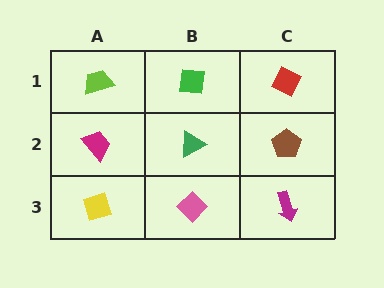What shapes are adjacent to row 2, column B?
A green square (row 1, column B), a pink diamond (row 3, column B), a magenta trapezoid (row 2, column A), a brown pentagon (row 2, column C).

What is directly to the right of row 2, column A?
A green triangle.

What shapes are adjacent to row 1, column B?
A green triangle (row 2, column B), a lime trapezoid (row 1, column A), a red diamond (row 1, column C).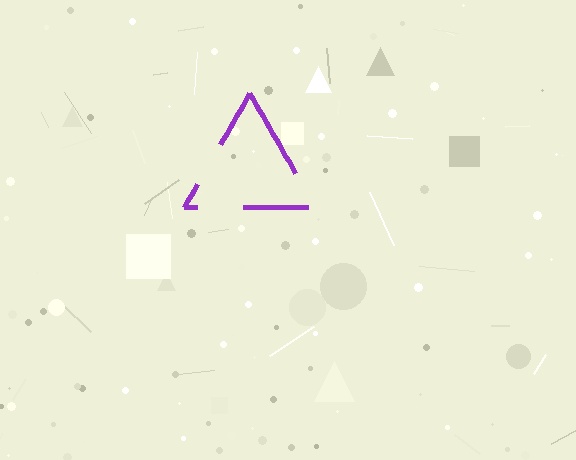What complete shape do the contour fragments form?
The contour fragments form a triangle.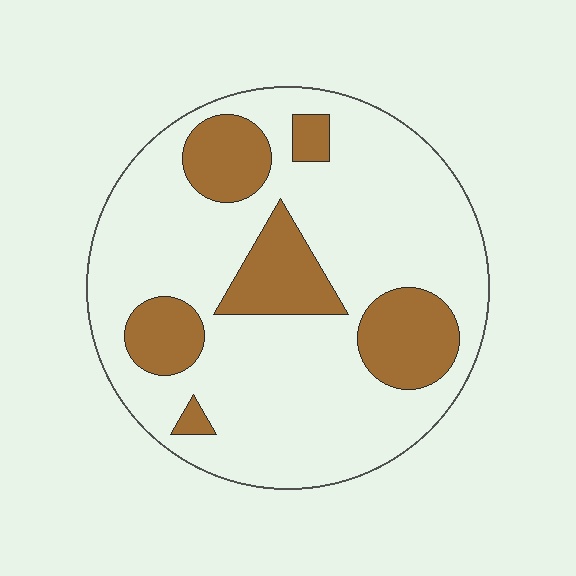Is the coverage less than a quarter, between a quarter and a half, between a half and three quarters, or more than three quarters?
Less than a quarter.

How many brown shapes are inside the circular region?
6.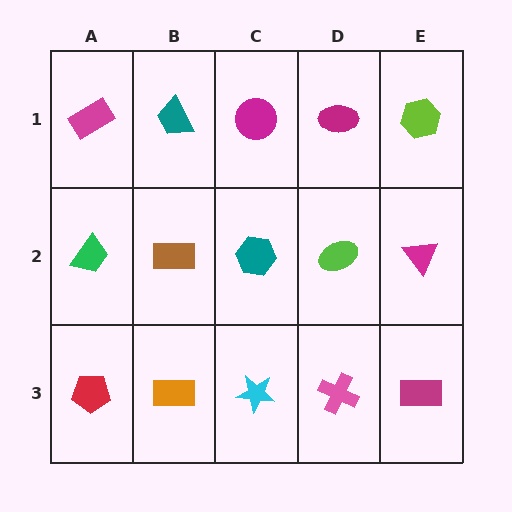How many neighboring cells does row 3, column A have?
2.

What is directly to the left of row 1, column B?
A magenta rectangle.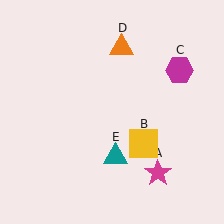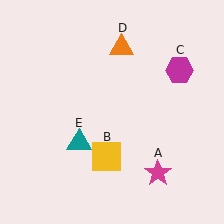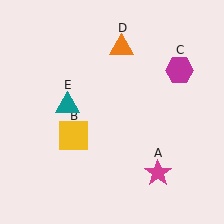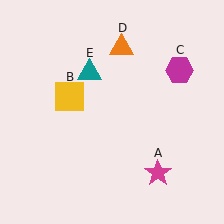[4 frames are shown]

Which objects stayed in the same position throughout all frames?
Magenta star (object A) and magenta hexagon (object C) and orange triangle (object D) remained stationary.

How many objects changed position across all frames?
2 objects changed position: yellow square (object B), teal triangle (object E).